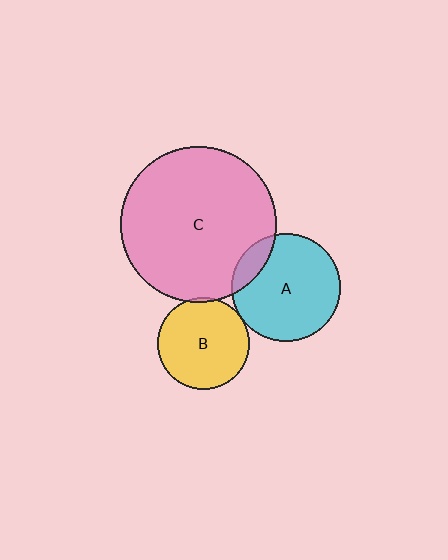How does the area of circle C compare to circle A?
Approximately 2.1 times.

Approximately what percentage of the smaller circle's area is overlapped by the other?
Approximately 5%.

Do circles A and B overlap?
Yes.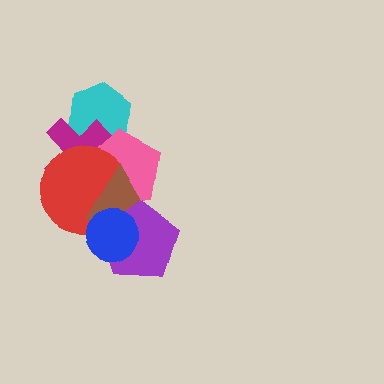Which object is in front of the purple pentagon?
The blue circle is in front of the purple pentagon.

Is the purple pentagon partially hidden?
Yes, it is partially covered by another shape.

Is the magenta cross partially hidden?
Yes, it is partially covered by another shape.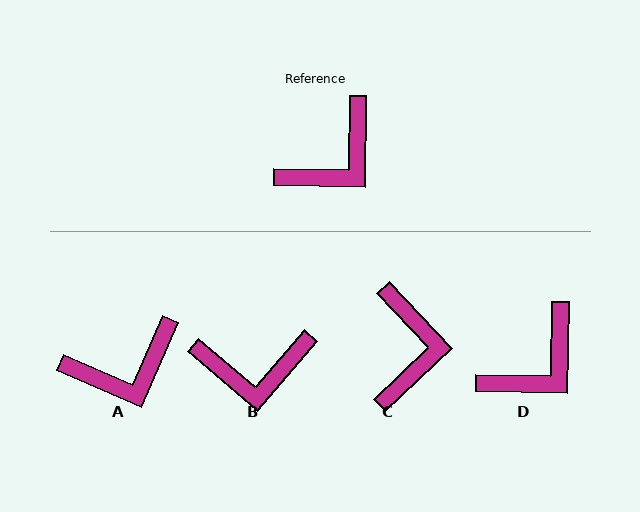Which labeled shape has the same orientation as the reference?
D.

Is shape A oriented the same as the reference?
No, it is off by about 22 degrees.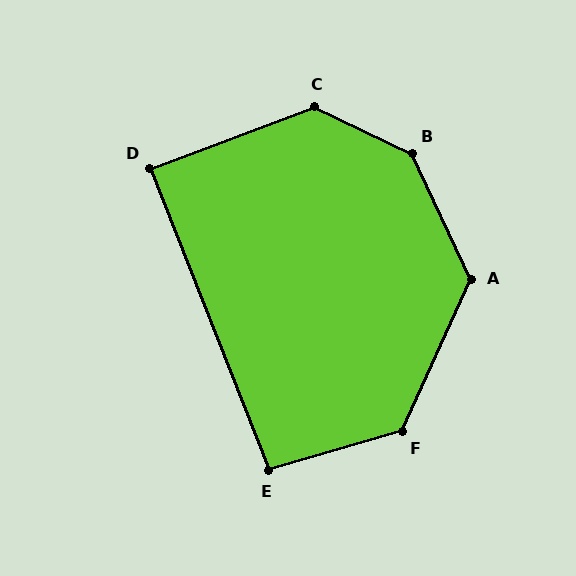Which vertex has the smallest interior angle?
D, at approximately 89 degrees.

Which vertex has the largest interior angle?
B, at approximately 140 degrees.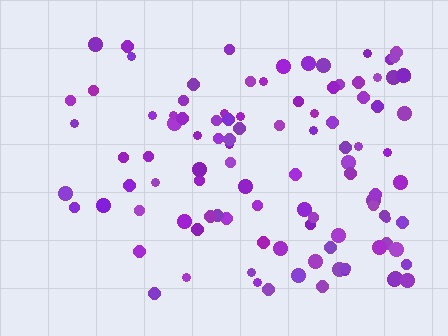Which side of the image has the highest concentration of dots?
The right.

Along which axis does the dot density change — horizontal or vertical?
Horizontal.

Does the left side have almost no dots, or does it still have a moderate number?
Still a moderate number, just noticeably fewer than the right.